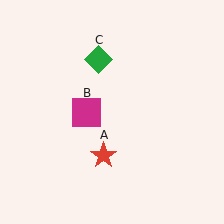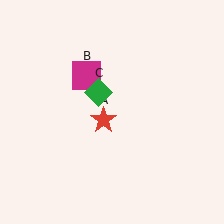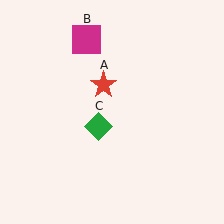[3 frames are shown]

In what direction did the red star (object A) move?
The red star (object A) moved up.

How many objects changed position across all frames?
3 objects changed position: red star (object A), magenta square (object B), green diamond (object C).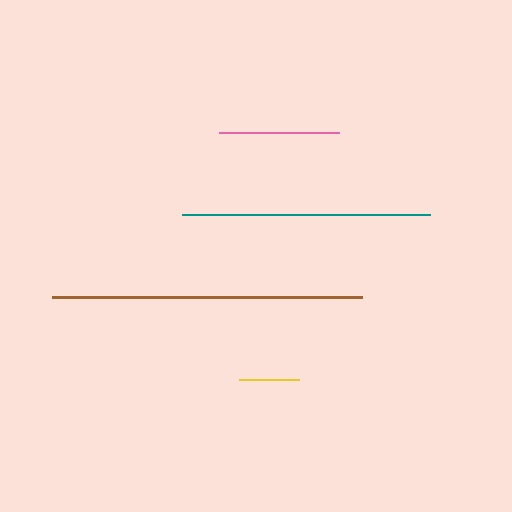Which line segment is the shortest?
The yellow line is the shortest at approximately 60 pixels.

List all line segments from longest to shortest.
From longest to shortest: brown, teal, pink, yellow.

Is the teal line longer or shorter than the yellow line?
The teal line is longer than the yellow line.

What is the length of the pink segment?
The pink segment is approximately 120 pixels long.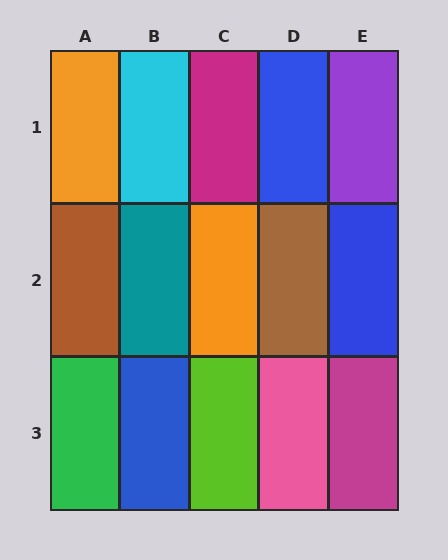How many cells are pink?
1 cell is pink.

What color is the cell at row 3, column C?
Lime.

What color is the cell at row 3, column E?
Magenta.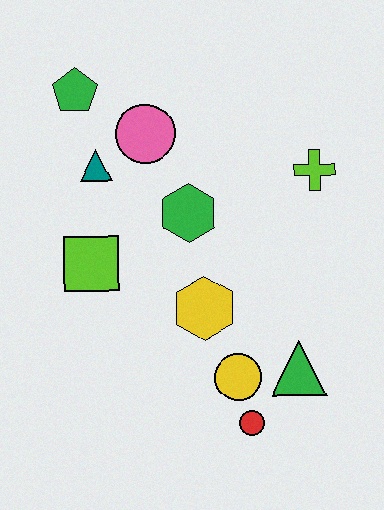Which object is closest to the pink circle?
The teal triangle is closest to the pink circle.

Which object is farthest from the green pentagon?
The red circle is farthest from the green pentagon.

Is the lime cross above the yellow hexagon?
Yes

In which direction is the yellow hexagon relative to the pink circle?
The yellow hexagon is below the pink circle.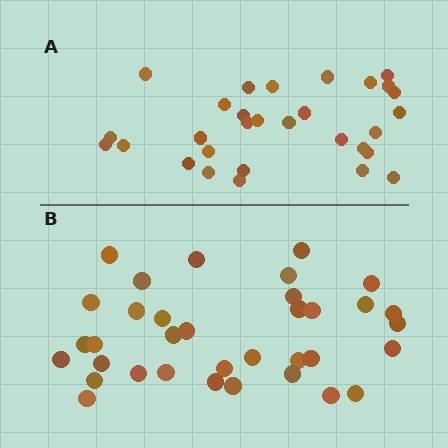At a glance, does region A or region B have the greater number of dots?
Region B (the bottom region) has more dots.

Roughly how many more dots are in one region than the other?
Region B has about 5 more dots than region A.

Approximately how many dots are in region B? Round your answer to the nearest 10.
About 40 dots. (The exact count is 35, which rounds to 40.)